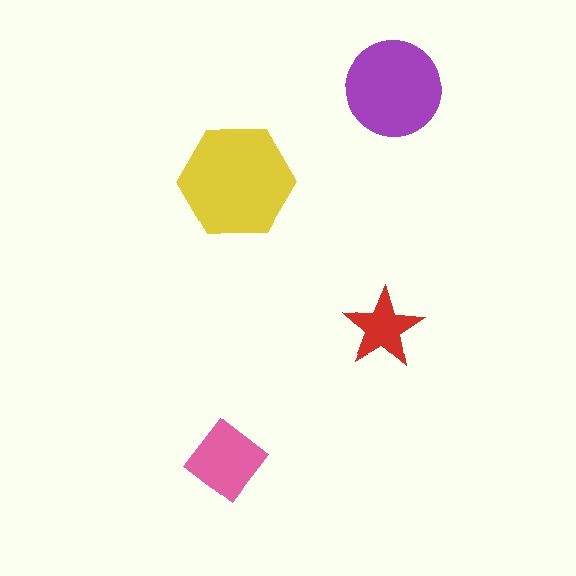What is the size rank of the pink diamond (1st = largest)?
3rd.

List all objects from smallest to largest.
The red star, the pink diamond, the purple circle, the yellow hexagon.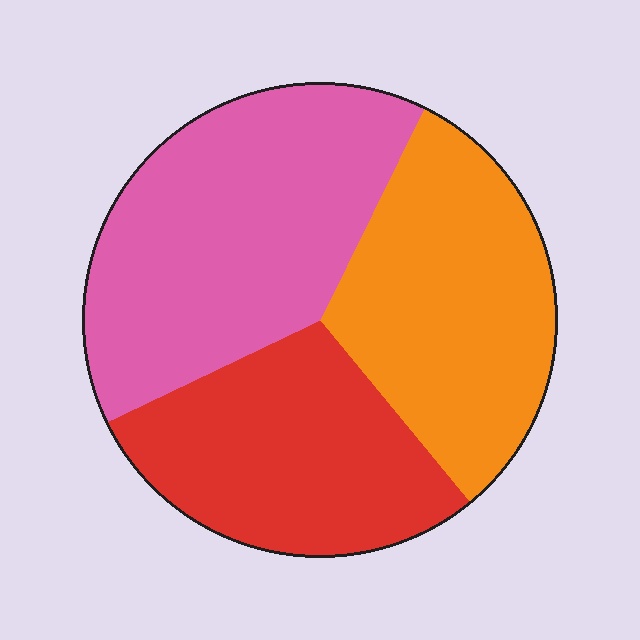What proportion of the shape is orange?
Orange covers around 30% of the shape.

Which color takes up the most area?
Pink, at roughly 40%.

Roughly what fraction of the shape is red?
Red covers about 30% of the shape.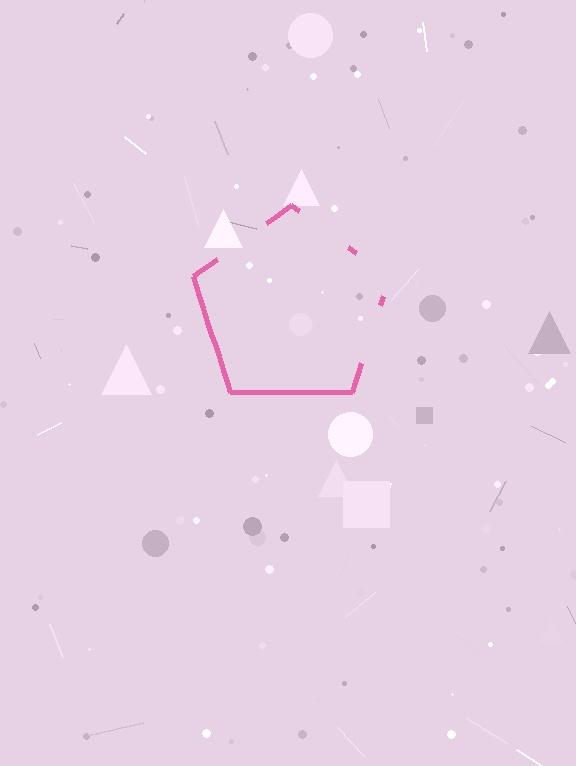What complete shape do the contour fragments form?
The contour fragments form a pentagon.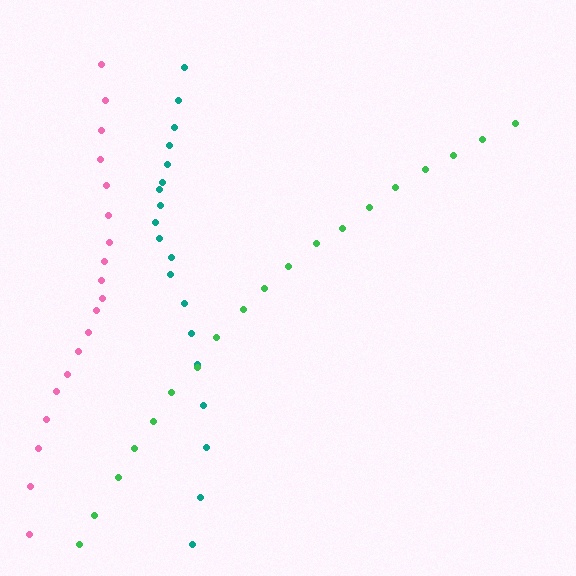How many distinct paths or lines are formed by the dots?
There are 3 distinct paths.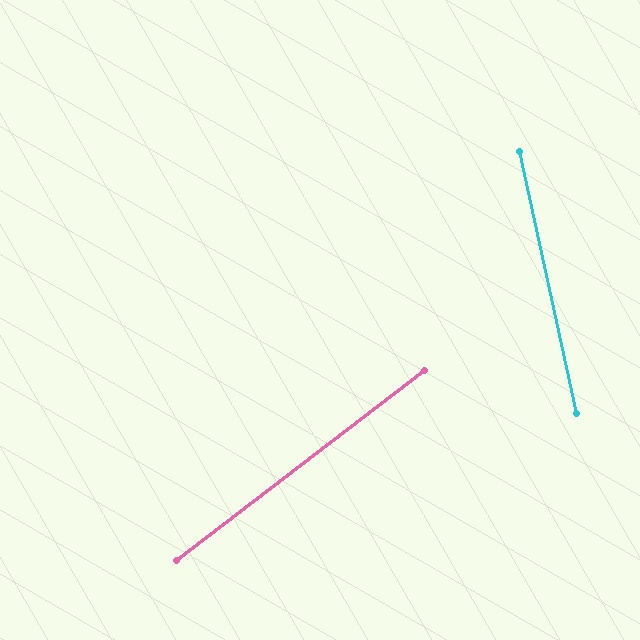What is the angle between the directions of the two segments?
Approximately 65 degrees.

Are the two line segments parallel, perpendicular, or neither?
Neither parallel nor perpendicular — they differ by about 65°.